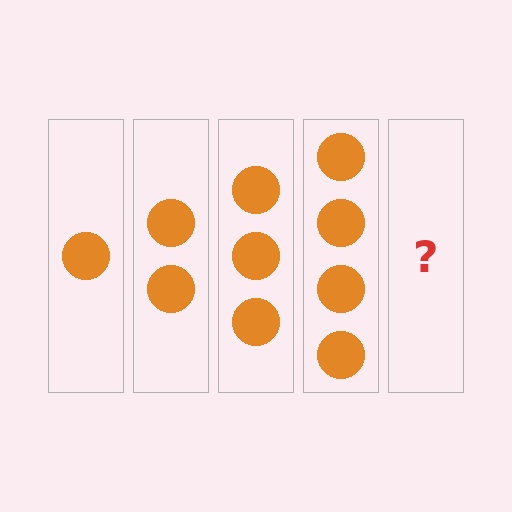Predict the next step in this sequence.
The next step is 5 circles.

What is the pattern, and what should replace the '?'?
The pattern is that each step adds one more circle. The '?' should be 5 circles.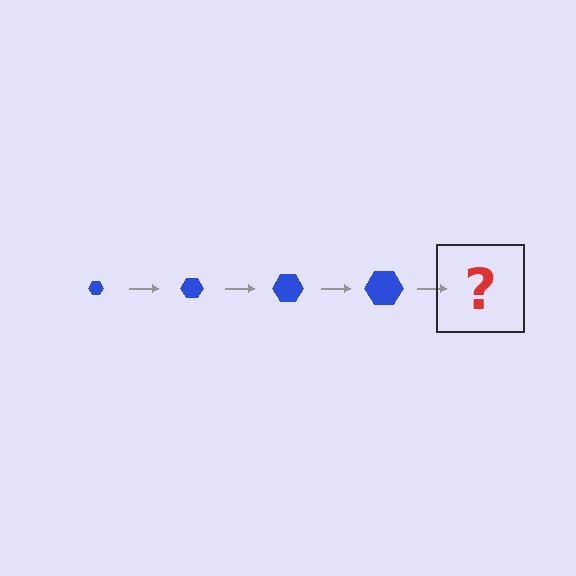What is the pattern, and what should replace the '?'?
The pattern is that the hexagon gets progressively larger each step. The '?' should be a blue hexagon, larger than the previous one.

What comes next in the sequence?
The next element should be a blue hexagon, larger than the previous one.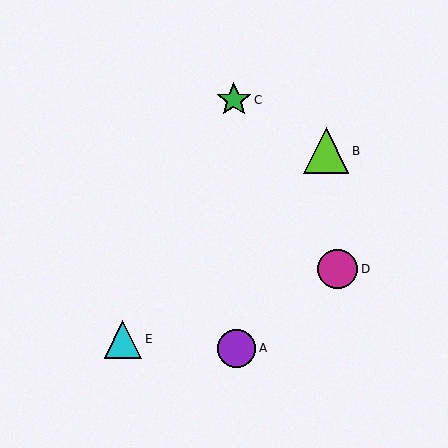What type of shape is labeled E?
Shape E is a cyan triangle.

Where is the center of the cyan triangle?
The center of the cyan triangle is at (123, 339).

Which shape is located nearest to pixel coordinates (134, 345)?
The cyan triangle (labeled E) at (123, 339) is nearest to that location.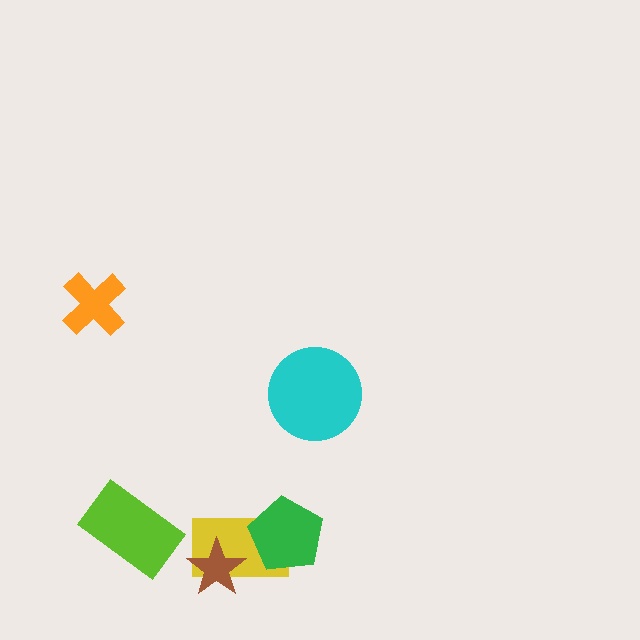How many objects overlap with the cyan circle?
0 objects overlap with the cyan circle.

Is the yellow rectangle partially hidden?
Yes, it is partially covered by another shape.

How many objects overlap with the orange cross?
0 objects overlap with the orange cross.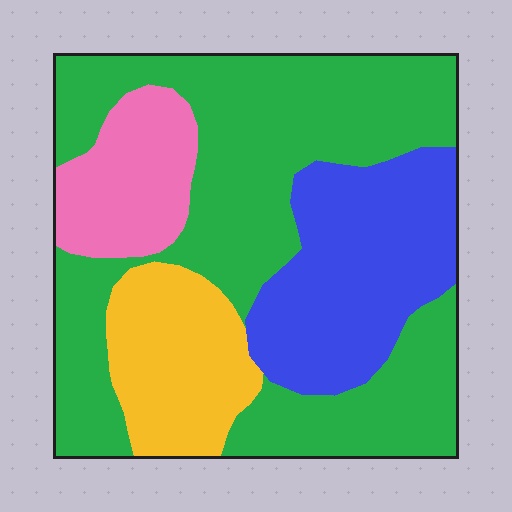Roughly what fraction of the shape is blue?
Blue covers roughly 20% of the shape.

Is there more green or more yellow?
Green.